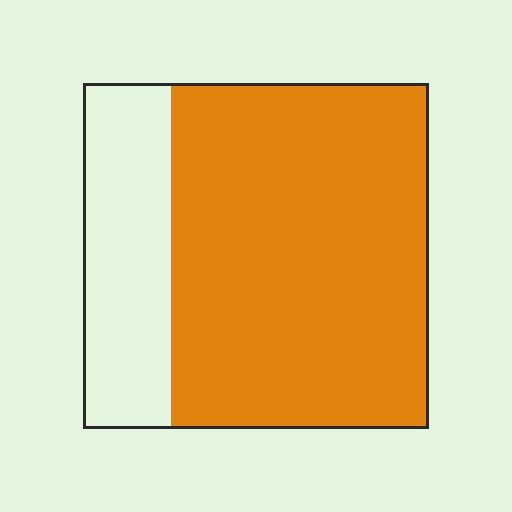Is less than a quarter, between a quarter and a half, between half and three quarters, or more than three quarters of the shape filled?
Between half and three quarters.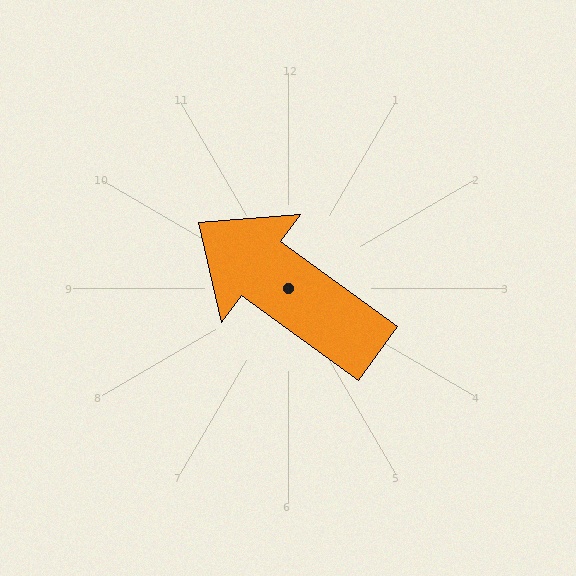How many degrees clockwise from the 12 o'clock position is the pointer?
Approximately 306 degrees.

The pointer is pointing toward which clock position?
Roughly 10 o'clock.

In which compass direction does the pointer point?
Northwest.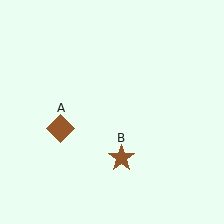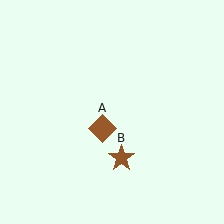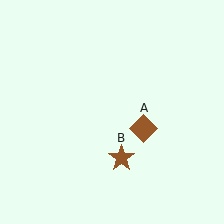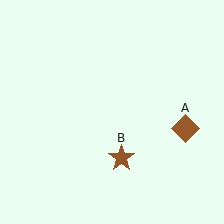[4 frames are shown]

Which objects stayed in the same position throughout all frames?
Brown star (object B) remained stationary.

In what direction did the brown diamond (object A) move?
The brown diamond (object A) moved right.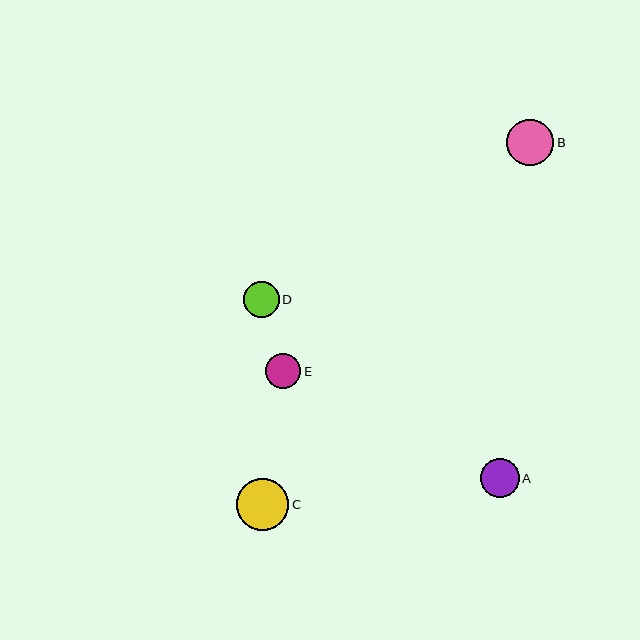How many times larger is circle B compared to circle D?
Circle B is approximately 1.3 times the size of circle D.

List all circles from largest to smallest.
From largest to smallest: C, B, A, D, E.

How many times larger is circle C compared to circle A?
Circle C is approximately 1.3 times the size of circle A.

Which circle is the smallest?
Circle E is the smallest with a size of approximately 35 pixels.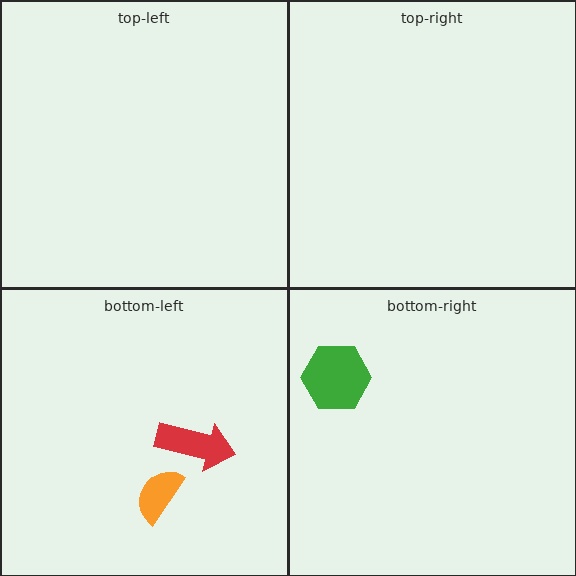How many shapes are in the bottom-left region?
2.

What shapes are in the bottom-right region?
The green hexagon.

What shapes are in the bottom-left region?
The orange semicircle, the red arrow.